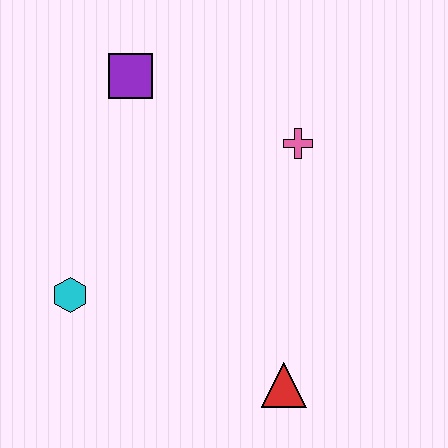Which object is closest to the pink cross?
The purple square is closest to the pink cross.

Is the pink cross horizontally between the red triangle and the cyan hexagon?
No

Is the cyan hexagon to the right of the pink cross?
No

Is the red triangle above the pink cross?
No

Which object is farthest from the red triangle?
The purple square is farthest from the red triangle.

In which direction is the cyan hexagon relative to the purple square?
The cyan hexagon is below the purple square.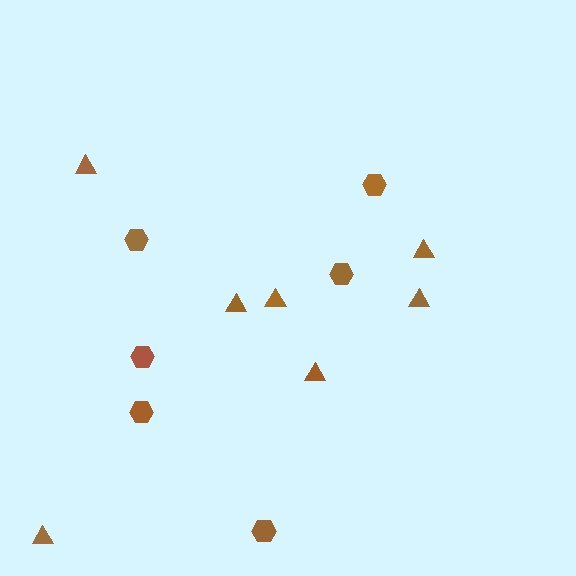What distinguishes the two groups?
There are 2 groups: one group of triangles (7) and one group of hexagons (6).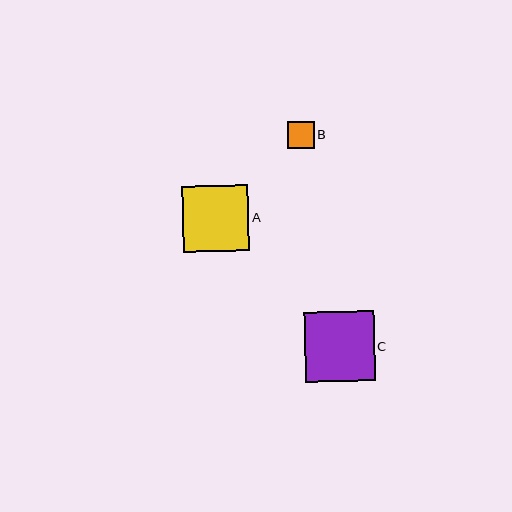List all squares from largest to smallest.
From largest to smallest: C, A, B.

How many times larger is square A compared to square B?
Square A is approximately 2.5 times the size of square B.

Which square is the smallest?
Square B is the smallest with a size of approximately 26 pixels.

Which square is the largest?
Square C is the largest with a size of approximately 70 pixels.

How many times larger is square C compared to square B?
Square C is approximately 2.6 times the size of square B.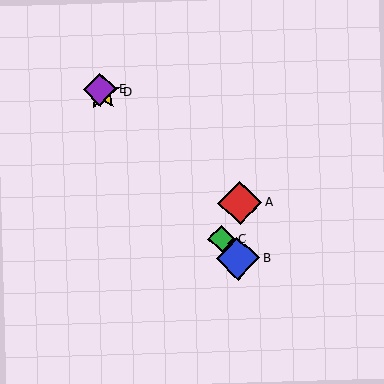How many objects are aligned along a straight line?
4 objects (B, C, D, E) are aligned along a straight line.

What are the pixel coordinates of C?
Object C is at (222, 239).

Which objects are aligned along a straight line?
Objects B, C, D, E are aligned along a straight line.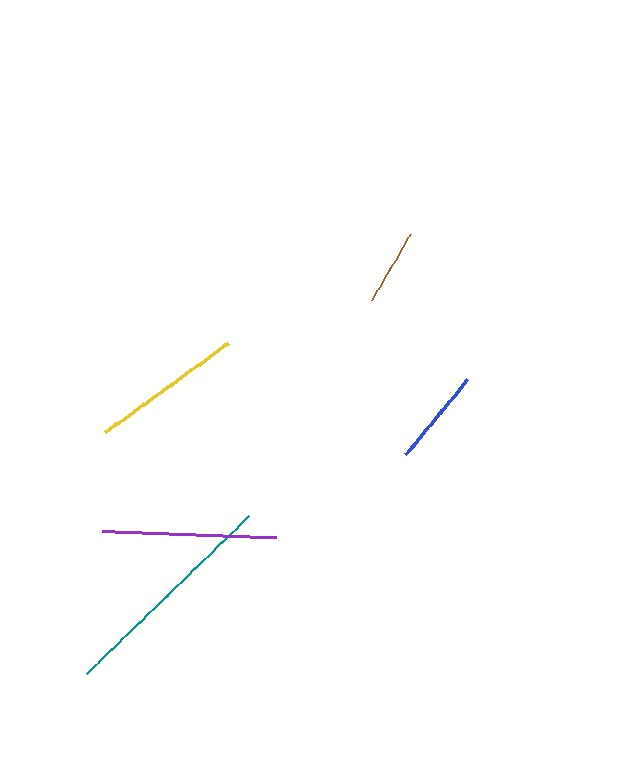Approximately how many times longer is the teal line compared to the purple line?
The teal line is approximately 1.3 times the length of the purple line.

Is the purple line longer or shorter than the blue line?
The purple line is longer than the blue line.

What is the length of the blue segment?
The blue segment is approximately 96 pixels long.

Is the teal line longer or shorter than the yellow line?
The teal line is longer than the yellow line.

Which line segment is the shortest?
The brown line is the shortest at approximately 76 pixels.